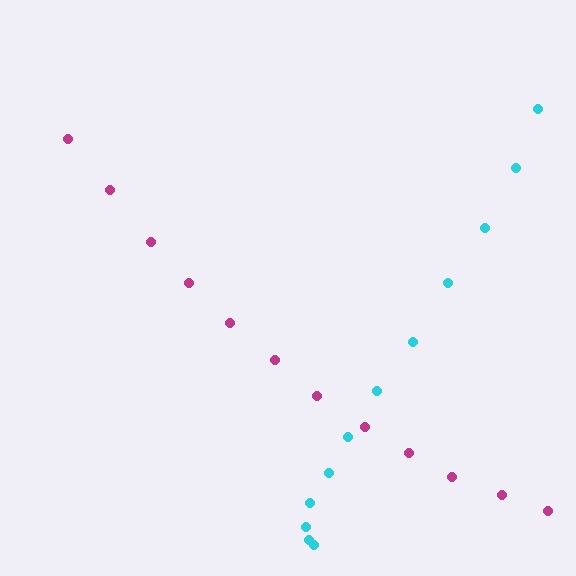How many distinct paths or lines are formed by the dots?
There are 2 distinct paths.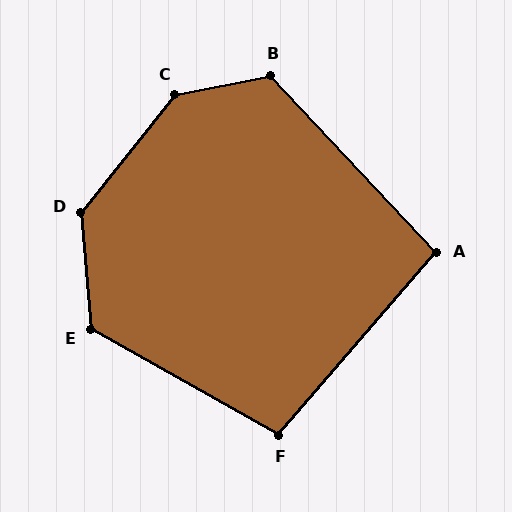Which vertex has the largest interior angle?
C, at approximately 140 degrees.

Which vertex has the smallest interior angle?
A, at approximately 96 degrees.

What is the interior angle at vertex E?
Approximately 124 degrees (obtuse).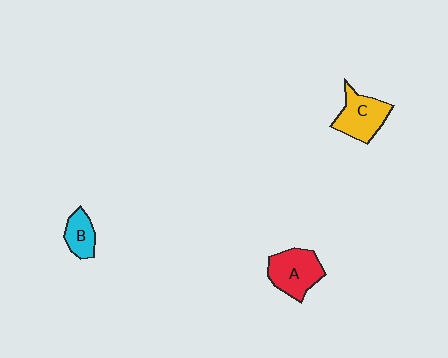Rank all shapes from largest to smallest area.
From largest to smallest: A (red), C (yellow), B (cyan).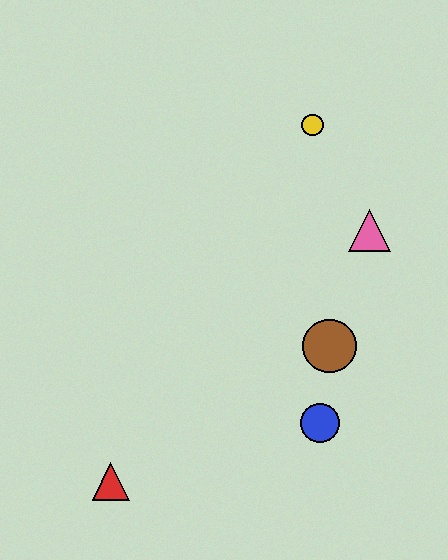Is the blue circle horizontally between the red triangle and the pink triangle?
Yes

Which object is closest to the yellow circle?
The pink triangle is closest to the yellow circle.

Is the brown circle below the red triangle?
No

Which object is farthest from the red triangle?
The yellow circle is farthest from the red triangle.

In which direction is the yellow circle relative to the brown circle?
The yellow circle is above the brown circle.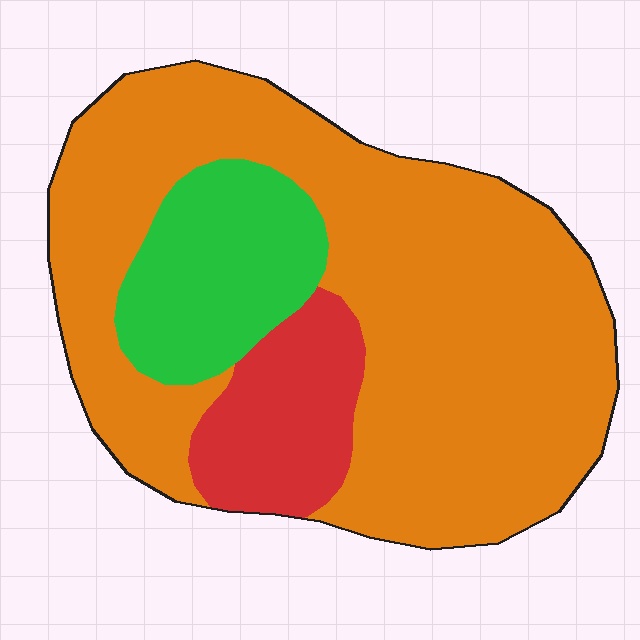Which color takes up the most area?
Orange, at roughly 70%.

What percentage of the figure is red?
Red takes up less than a sixth of the figure.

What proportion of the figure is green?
Green covers roughly 15% of the figure.